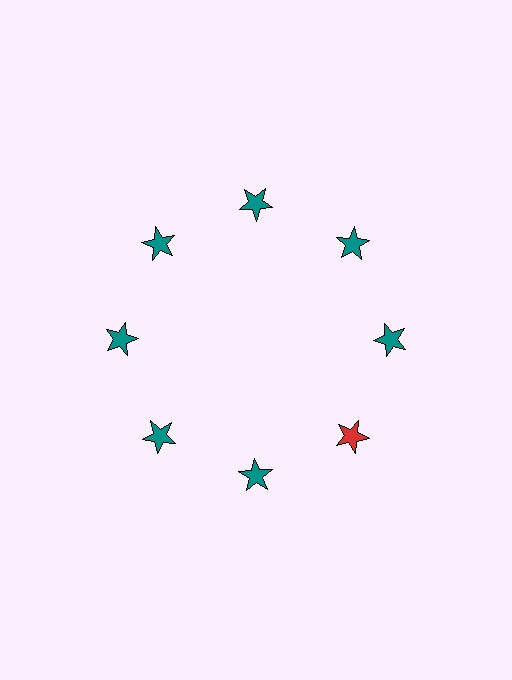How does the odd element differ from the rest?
It has a different color: red instead of teal.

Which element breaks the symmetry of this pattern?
The red star at roughly the 4 o'clock position breaks the symmetry. All other shapes are teal stars.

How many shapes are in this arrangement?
There are 8 shapes arranged in a ring pattern.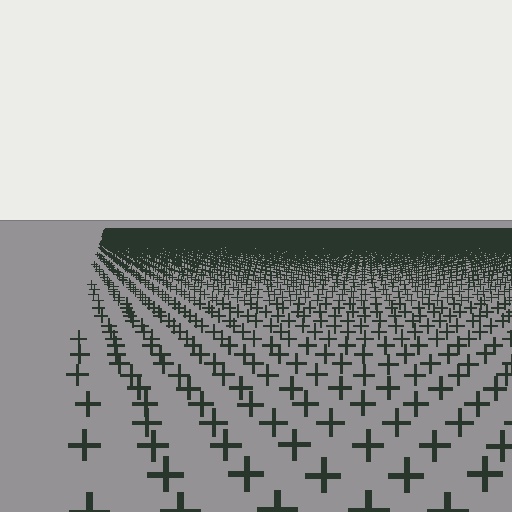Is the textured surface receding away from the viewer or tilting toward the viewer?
The surface is receding away from the viewer. Texture elements get smaller and denser toward the top.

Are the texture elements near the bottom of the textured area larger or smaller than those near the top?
Larger. Near the bottom, elements are closer to the viewer and appear at a bigger on-screen size.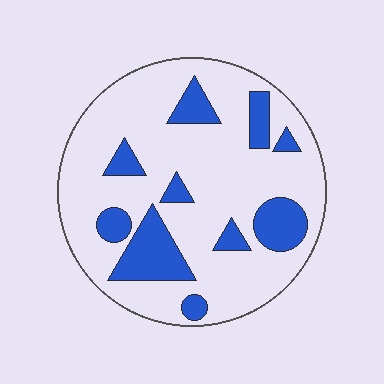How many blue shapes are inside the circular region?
10.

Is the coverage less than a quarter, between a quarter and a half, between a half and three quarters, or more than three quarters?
Less than a quarter.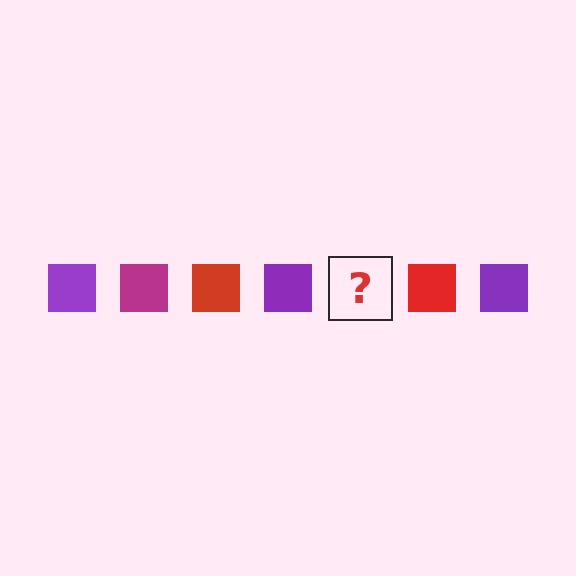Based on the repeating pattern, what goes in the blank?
The blank should be a magenta square.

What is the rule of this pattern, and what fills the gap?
The rule is that the pattern cycles through purple, magenta, red squares. The gap should be filled with a magenta square.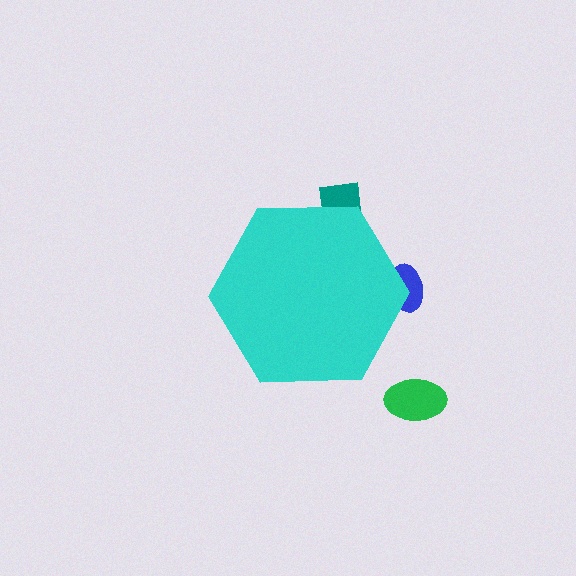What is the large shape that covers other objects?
A cyan hexagon.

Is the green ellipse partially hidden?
No, the green ellipse is fully visible.